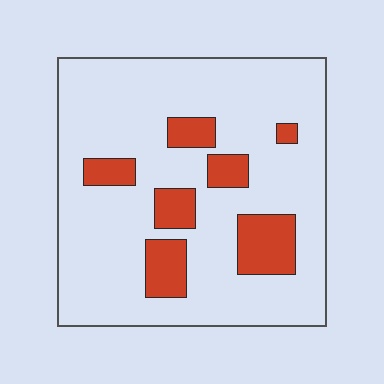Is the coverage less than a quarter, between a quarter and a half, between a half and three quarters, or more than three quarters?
Less than a quarter.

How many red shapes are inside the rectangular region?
7.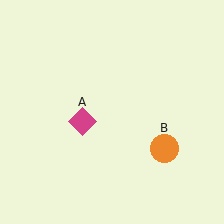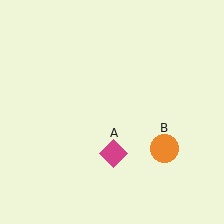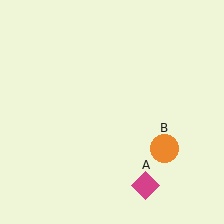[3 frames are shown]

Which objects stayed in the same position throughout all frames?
Orange circle (object B) remained stationary.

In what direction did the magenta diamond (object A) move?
The magenta diamond (object A) moved down and to the right.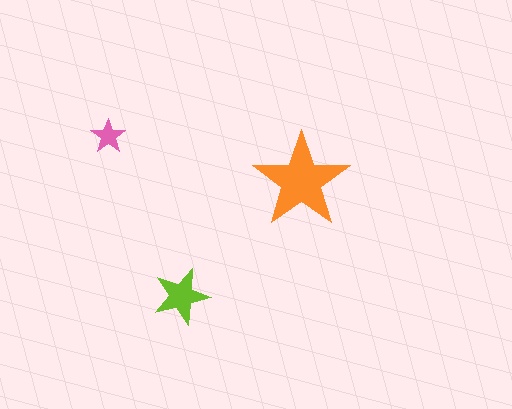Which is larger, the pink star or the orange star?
The orange one.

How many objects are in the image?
There are 3 objects in the image.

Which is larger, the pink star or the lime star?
The lime one.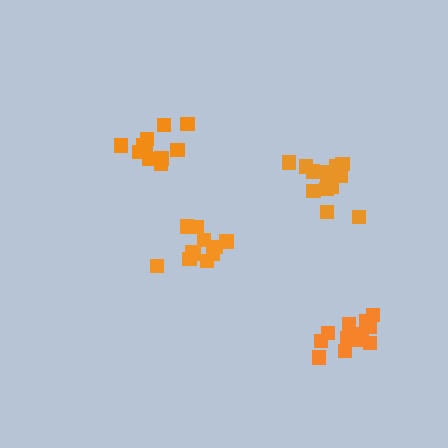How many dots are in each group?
Group 1: 12 dots, Group 2: 11 dots, Group 3: 14 dots, Group 4: 14 dots (51 total).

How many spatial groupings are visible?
There are 4 spatial groupings.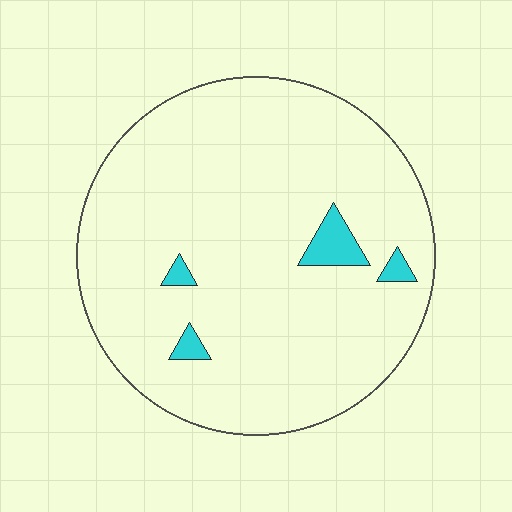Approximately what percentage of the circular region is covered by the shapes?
Approximately 5%.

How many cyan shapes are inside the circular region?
4.